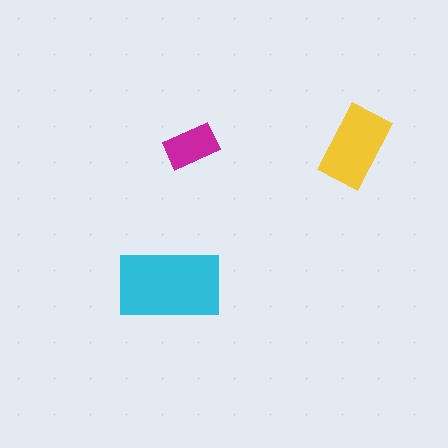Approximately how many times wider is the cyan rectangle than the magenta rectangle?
About 2 times wider.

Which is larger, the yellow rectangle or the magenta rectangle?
The yellow one.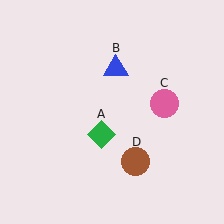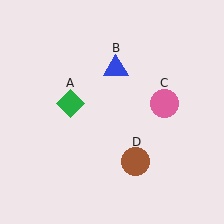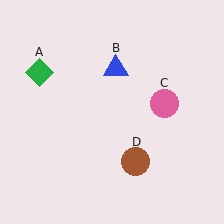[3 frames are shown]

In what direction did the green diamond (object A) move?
The green diamond (object A) moved up and to the left.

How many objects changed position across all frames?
1 object changed position: green diamond (object A).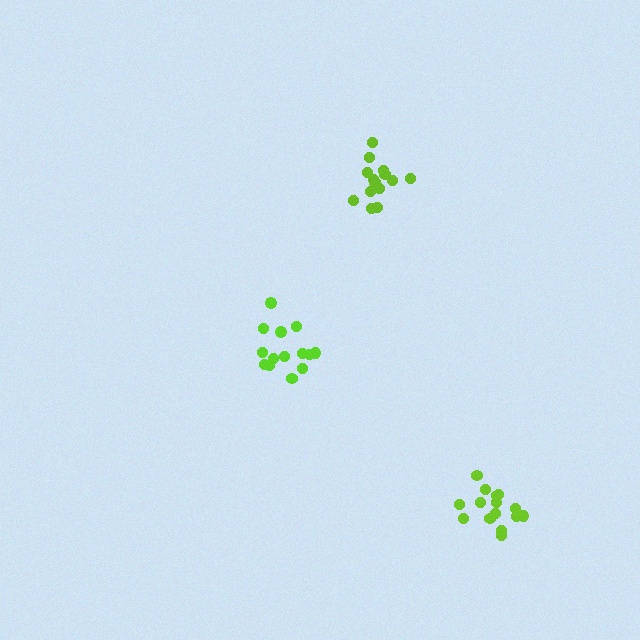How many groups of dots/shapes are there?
There are 3 groups.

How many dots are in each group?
Group 1: 14 dots, Group 2: 15 dots, Group 3: 14 dots (43 total).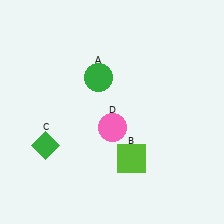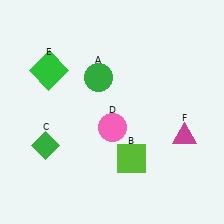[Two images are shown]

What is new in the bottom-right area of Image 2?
A magenta triangle (F) was added in the bottom-right area of Image 2.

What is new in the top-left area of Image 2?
A green square (E) was added in the top-left area of Image 2.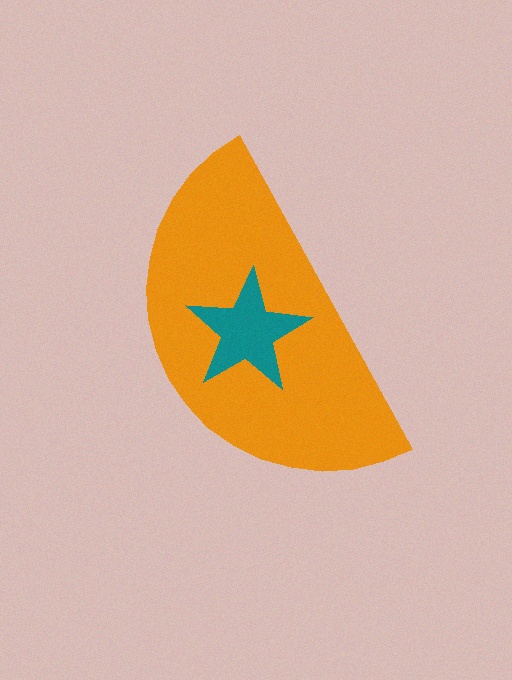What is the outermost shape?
The orange semicircle.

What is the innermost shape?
The teal star.